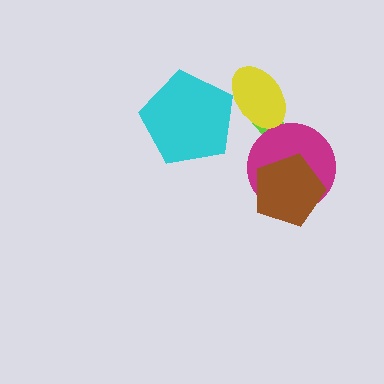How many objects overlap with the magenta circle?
2 objects overlap with the magenta circle.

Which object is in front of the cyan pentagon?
The yellow ellipse is in front of the cyan pentagon.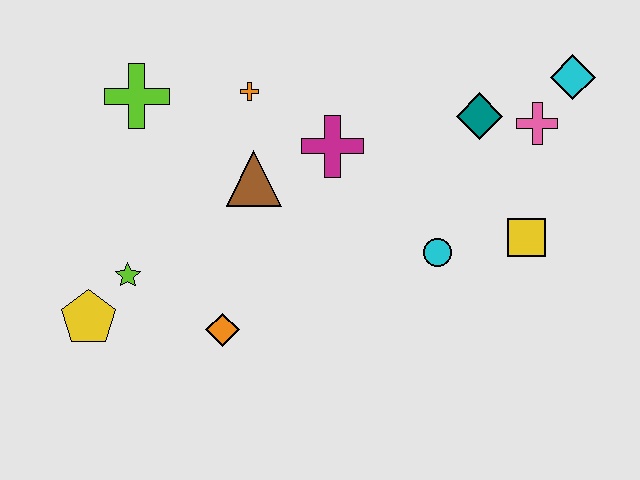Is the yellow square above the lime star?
Yes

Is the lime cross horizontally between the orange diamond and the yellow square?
No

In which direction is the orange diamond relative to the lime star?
The orange diamond is to the right of the lime star.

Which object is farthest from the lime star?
The cyan diamond is farthest from the lime star.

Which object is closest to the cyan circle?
The yellow square is closest to the cyan circle.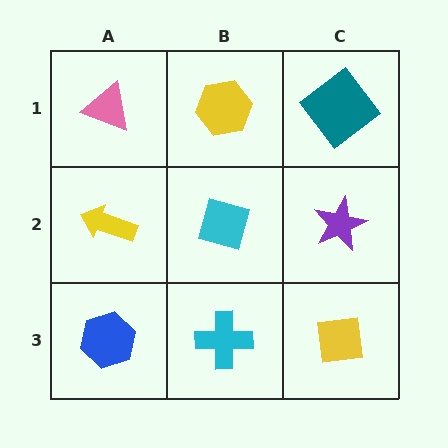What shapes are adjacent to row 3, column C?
A purple star (row 2, column C), a cyan cross (row 3, column B).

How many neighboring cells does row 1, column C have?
2.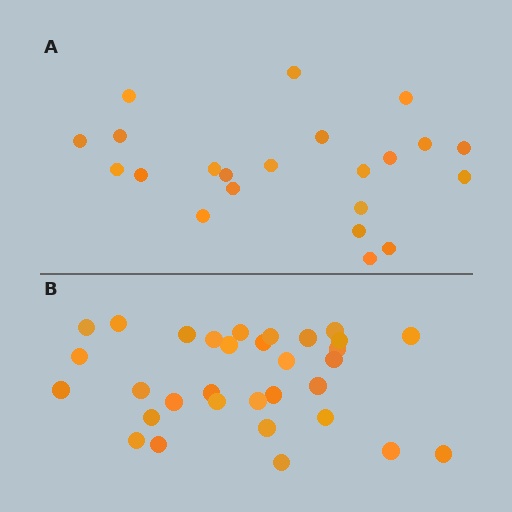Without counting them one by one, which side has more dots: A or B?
Region B (the bottom region) has more dots.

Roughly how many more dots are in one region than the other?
Region B has roughly 10 or so more dots than region A.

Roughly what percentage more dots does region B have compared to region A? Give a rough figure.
About 45% more.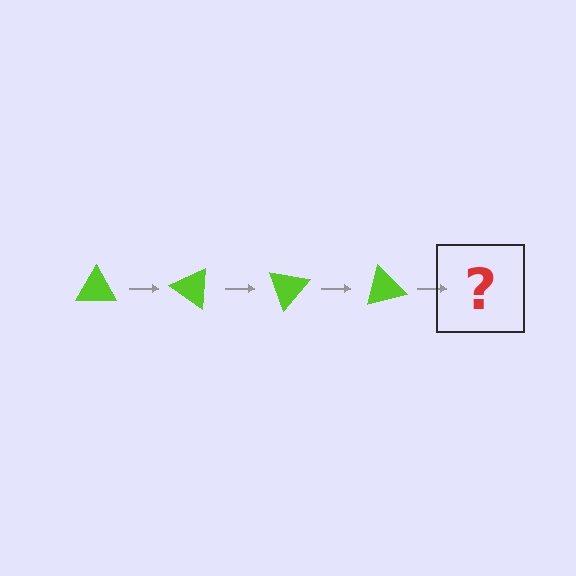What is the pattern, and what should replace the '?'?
The pattern is that the triangle rotates 35 degrees each step. The '?' should be a lime triangle rotated 140 degrees.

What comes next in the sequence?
The next element should be a lime triangle rotated 140 degrees.